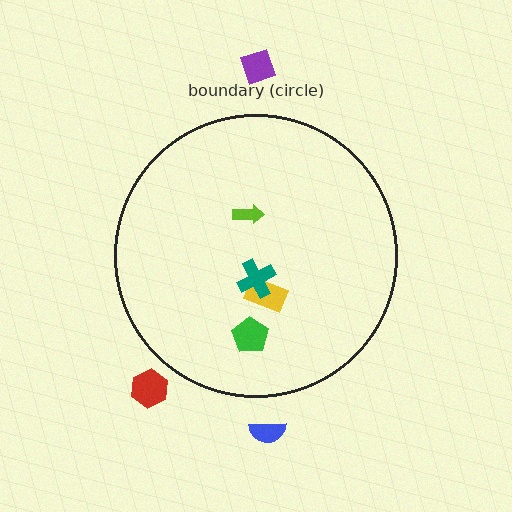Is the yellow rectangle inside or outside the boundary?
Inside.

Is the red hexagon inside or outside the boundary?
Outside.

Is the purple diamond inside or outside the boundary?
Outside.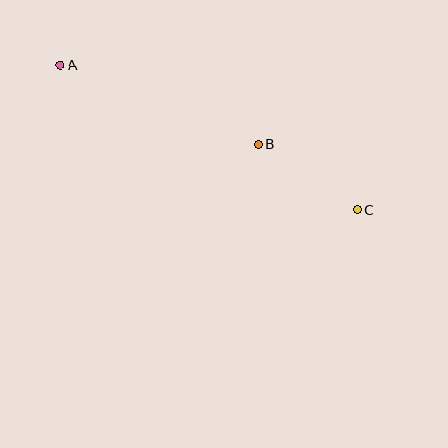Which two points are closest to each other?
Points B and C are closest to each other.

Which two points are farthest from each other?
Points A and C are farthest from each other.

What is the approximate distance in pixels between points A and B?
The distance between A and B is approximately 213 pixels.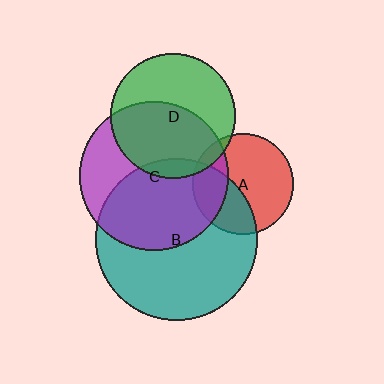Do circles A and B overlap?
Yes.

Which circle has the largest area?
Circle B (teal).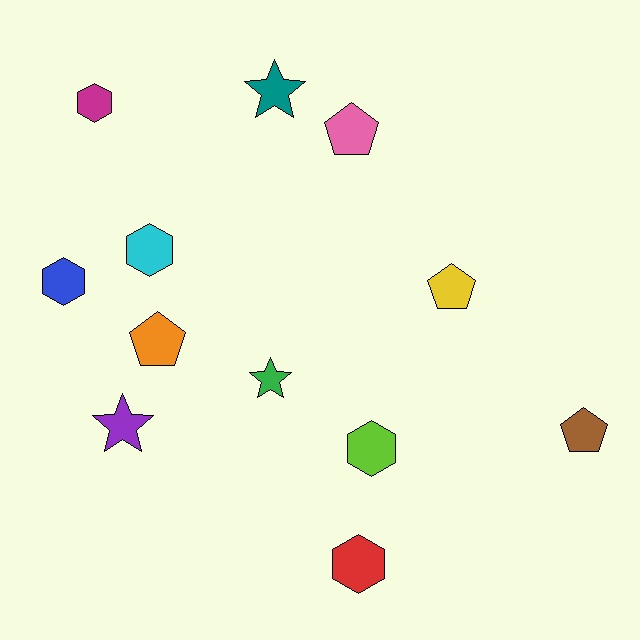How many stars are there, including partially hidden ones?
There are 3 stars.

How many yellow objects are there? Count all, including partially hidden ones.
There is 1 yellow object.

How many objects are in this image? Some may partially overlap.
There are 12 objects.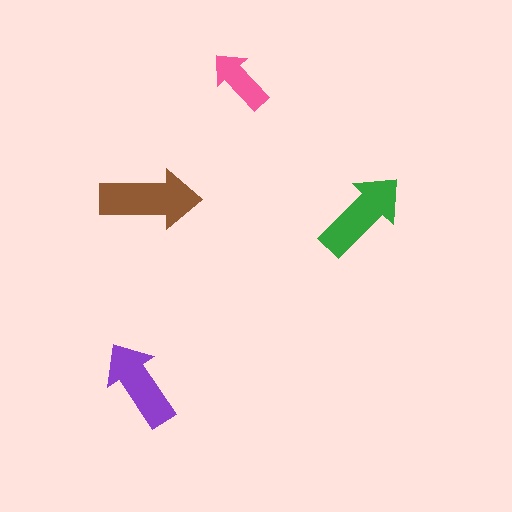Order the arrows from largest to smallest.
the brown one, the green one, the purple one, the pink one.